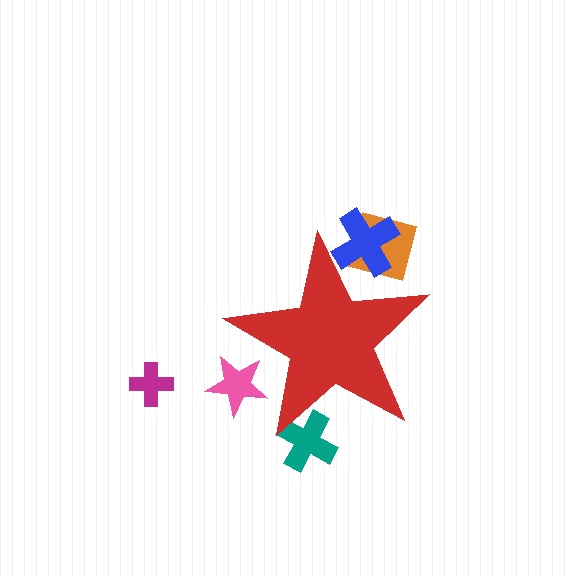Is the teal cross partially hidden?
Yes, the teal cross is partially hidden behind the red star.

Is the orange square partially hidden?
Yes, the orange square is partially hidden behind the red star.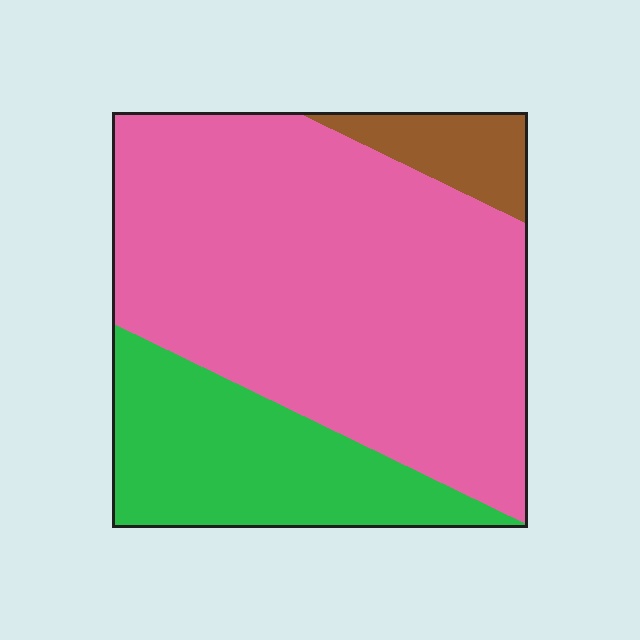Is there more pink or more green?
Pink.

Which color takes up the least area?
Brown, at roughly 10%.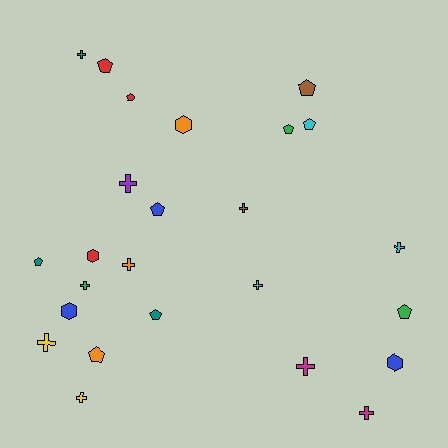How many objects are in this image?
There are 25 objects.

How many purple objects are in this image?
There is 1 purple object.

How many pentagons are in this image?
There are 10 pentagons.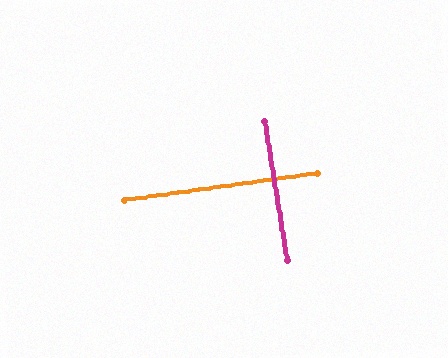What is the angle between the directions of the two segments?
Approximately 89 degrees.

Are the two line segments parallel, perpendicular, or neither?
Perpendicular — they meet at approximately 89°.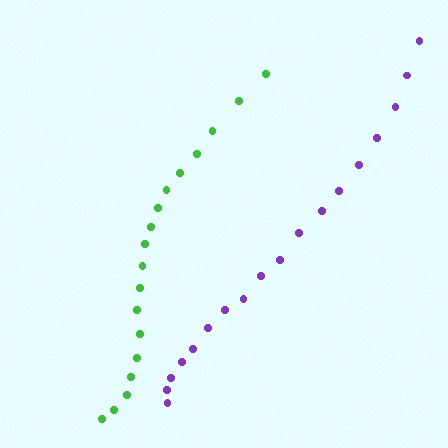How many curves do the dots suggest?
There are 2 distinct paths.